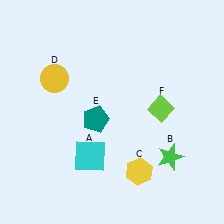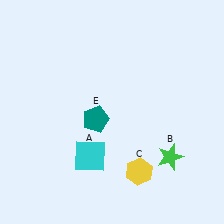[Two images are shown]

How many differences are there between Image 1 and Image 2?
There are 2 differences between the two images.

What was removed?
The lime diamond (F), the yellow circle (D) were removed in Image 2.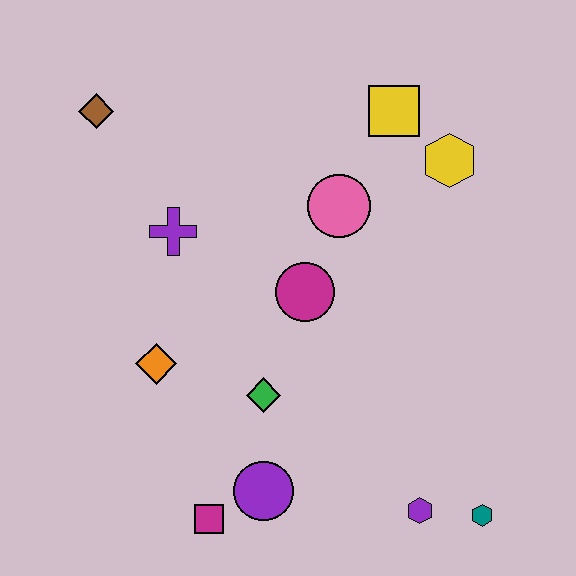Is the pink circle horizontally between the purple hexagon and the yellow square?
No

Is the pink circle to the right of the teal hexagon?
No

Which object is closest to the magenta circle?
The pink circle is closest to the magenta circle.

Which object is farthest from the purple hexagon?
The brown diamond is farthest from the purple hexagon.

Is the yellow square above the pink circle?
Yes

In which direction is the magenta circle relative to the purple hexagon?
The magenta circle is above the purple hexagon.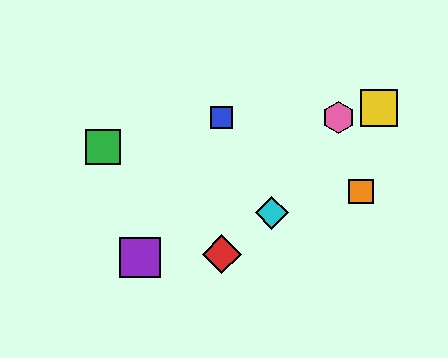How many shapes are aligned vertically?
2 shapes (the red diamond, the blue square) are aligned vertically.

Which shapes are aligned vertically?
The red diamond, the blue square are aligned vertically.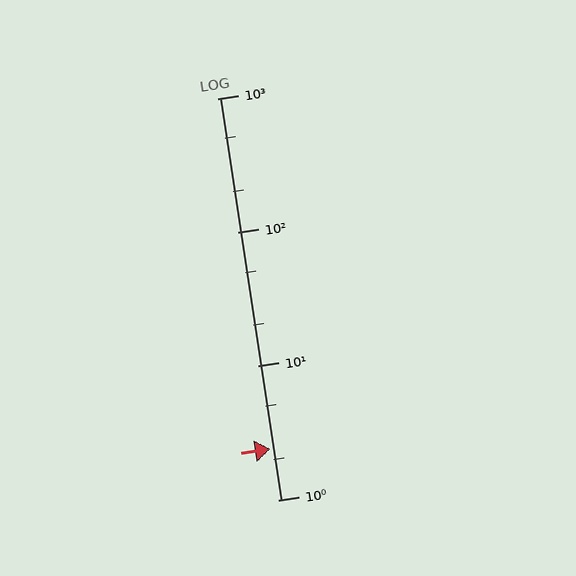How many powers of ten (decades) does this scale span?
The scale spans 3 decades, from 1 to 1000.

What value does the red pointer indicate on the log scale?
The pointer indicates approximately 2.4.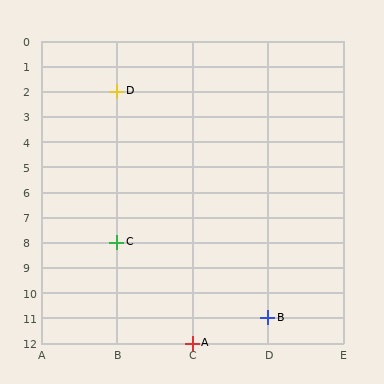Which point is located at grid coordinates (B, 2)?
Point D is at (B, 2).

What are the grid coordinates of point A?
Point A is at grid coordinates (C, 12).